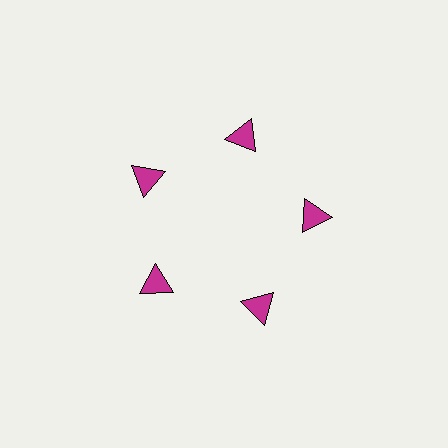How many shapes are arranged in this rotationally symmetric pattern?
There are 5 shapes, arranged in 5 groups of 1.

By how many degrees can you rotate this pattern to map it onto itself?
The pattern maps onto itself every 72 degrees of rotation.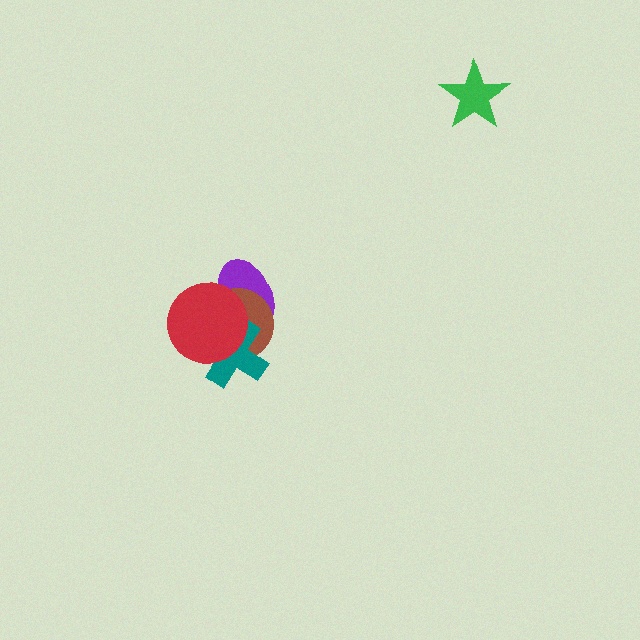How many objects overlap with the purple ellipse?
3 objects overlap with the purple ellipse.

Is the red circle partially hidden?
No, no other shape covers it.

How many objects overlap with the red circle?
3 objects overlap with the red circle.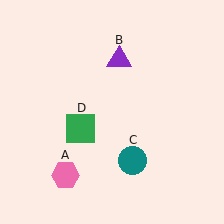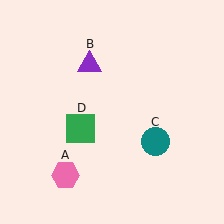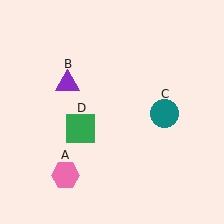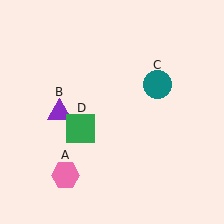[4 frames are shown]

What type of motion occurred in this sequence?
The purple triangle (object B), teal circle (object C) rotated counterclockwise around the center of the scene.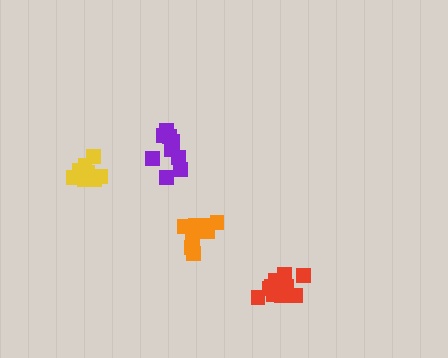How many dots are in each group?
Group 1: 8 dots, Group 2: 13 dots, Group 3: 9 dots, Group 4: 10 dots (40 total).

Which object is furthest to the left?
The yellow cluster is leftmost.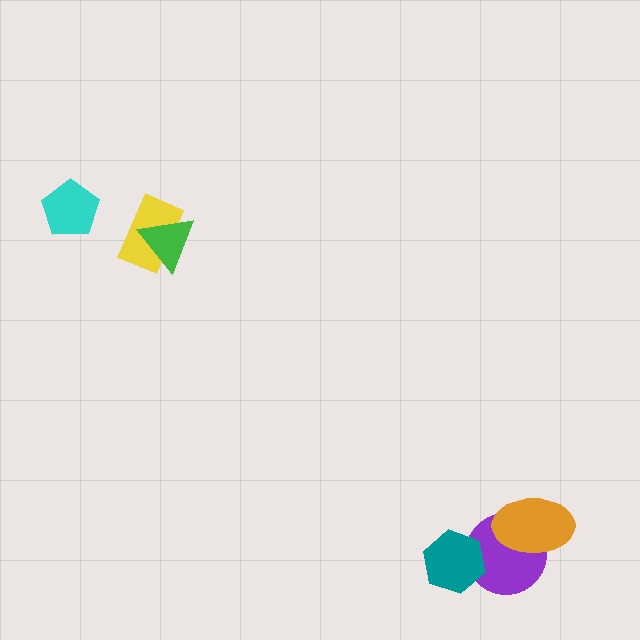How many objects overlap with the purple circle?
2 objects overlap with the purple circle.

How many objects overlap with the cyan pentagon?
0 objects overlap with the cyan pentagon.